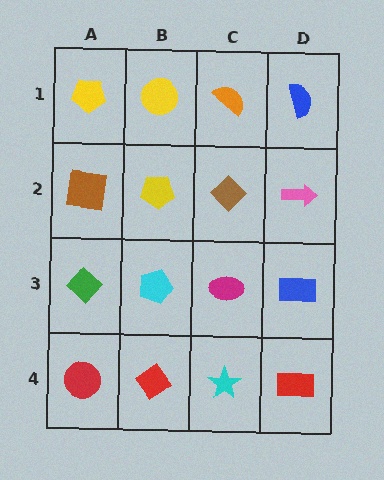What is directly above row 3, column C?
A brown diamond.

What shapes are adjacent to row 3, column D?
A pink arrow (row 2, column D), a red rectangle (row 4, column D), a magenta ellipse (row 3, column C).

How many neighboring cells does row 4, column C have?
3.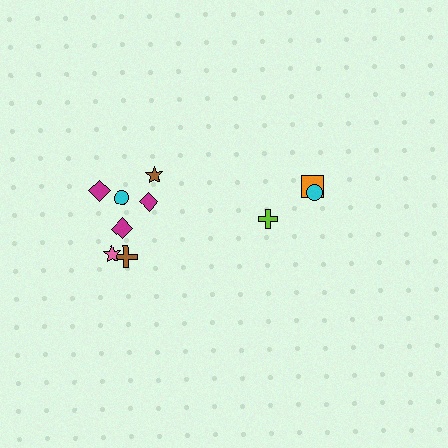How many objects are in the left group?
There are 7 objects.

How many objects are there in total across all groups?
There are 10 objects.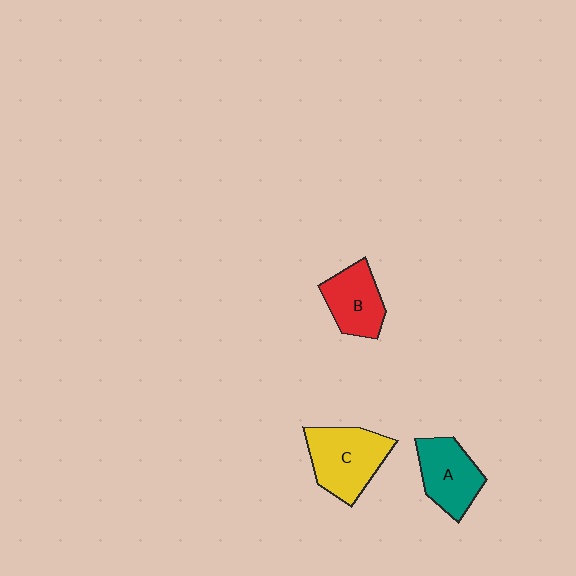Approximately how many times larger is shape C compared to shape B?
Approximately 1.3 times.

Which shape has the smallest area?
Shape B (red).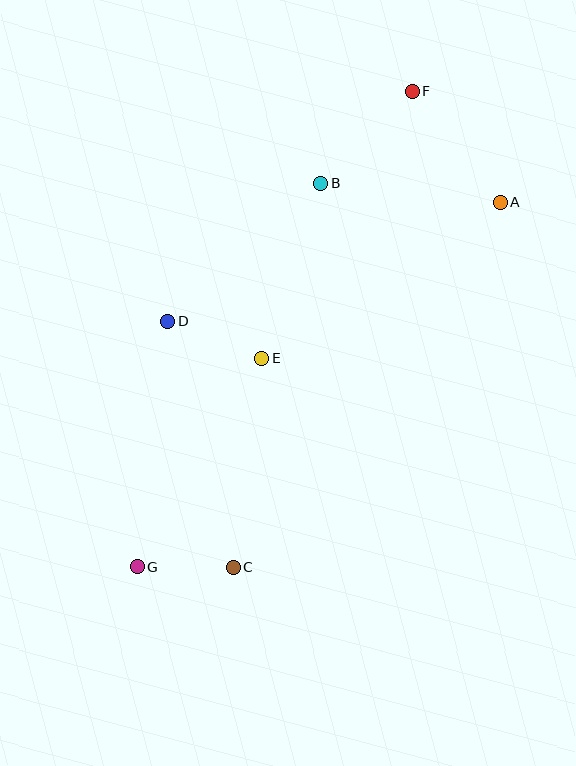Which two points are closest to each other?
Points C and G are closest to each other.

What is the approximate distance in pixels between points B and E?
The distance between B and E is approximately 185 pixels.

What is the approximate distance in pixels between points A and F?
The distance between A and F is approximately 142 pixels.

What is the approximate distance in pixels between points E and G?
The distance between E and G is approximately 243 pixels.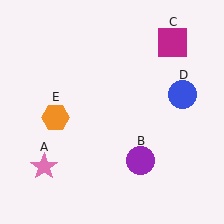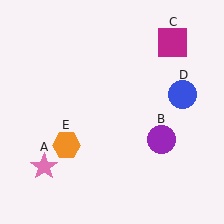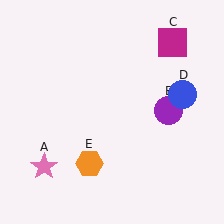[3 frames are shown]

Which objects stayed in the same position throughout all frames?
Pink star (object A) and magenta square (object C) and blue circle (object D) remained stationary.